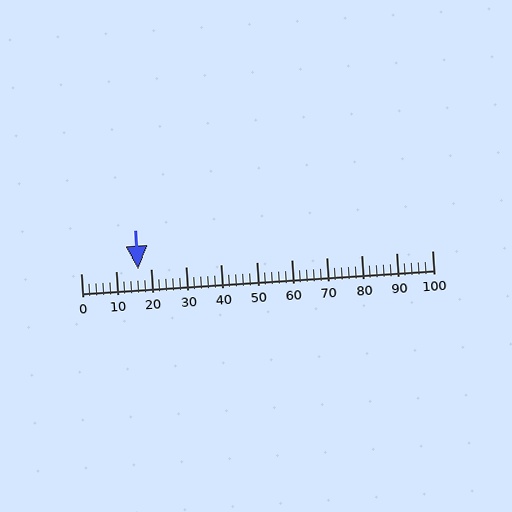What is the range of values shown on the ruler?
The ruler shows values from 0 to 100.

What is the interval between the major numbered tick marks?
The major tick marks are spaced 10 units apart.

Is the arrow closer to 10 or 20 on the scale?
The arrow is closer to 20.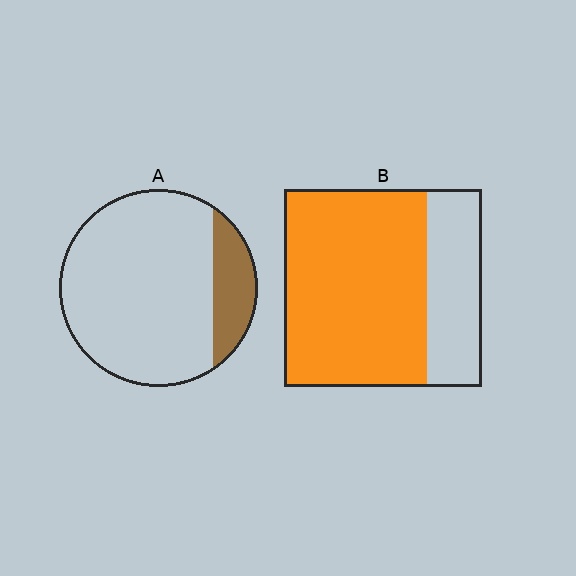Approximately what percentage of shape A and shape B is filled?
A is approximately 15% and B is approximately 70%.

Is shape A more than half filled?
No.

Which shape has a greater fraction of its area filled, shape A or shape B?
Shape B.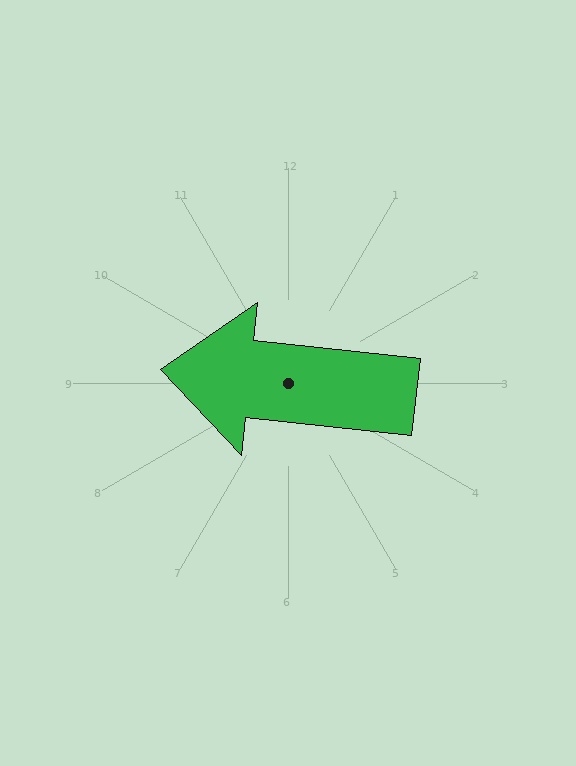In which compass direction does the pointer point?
West.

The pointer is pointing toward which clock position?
Roughly 9 o'clock.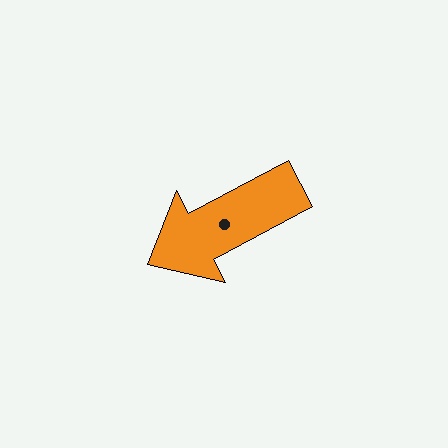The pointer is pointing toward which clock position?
Roughly 8 o'clock.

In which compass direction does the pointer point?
Southwest.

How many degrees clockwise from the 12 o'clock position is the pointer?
Approximately 242 degrees.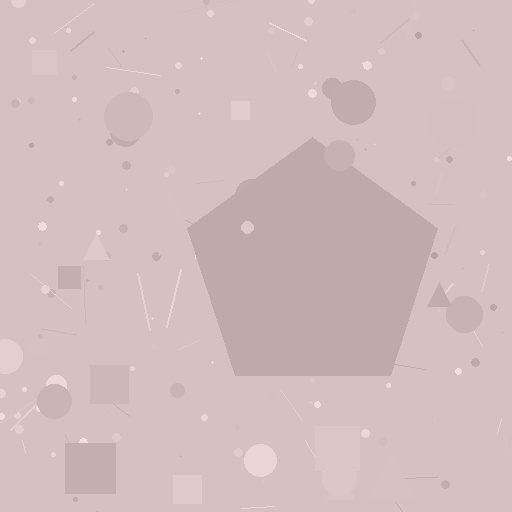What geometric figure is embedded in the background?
A pentagon is embedded in the background.